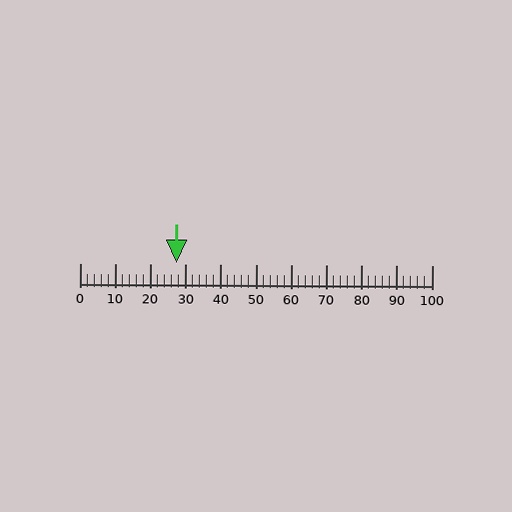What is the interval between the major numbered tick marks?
The major tick marks are spaced 10 units apart.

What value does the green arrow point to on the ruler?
The green arrow points to approximately 27.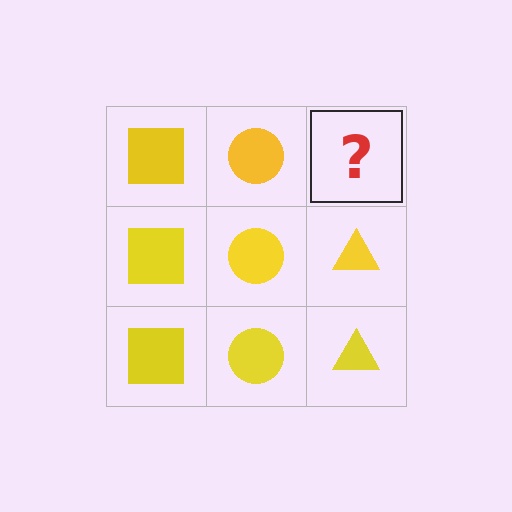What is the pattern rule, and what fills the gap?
The rule is that each column has a consistent shape. The gap should be filled with a yellow triangle.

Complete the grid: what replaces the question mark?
The question mark should be replaced with a yellow triangle.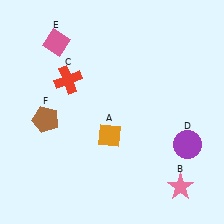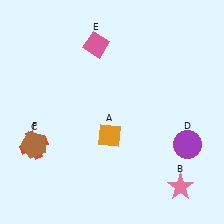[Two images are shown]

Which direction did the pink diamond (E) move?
The pink diamond (E) moved right.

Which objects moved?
The objects that moved are: the red cross (C), the pink diamond (E), the brown pentagon (F).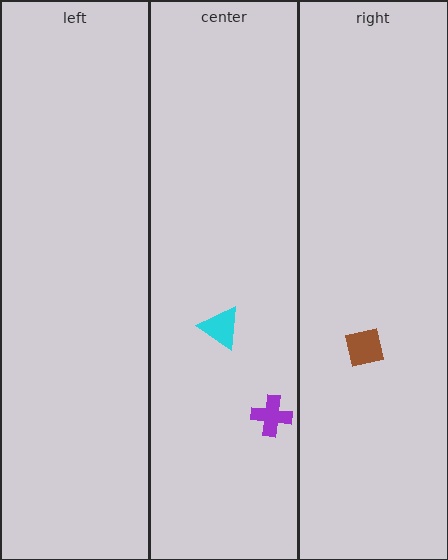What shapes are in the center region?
The purple cross, the cyan triangle.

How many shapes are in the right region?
1.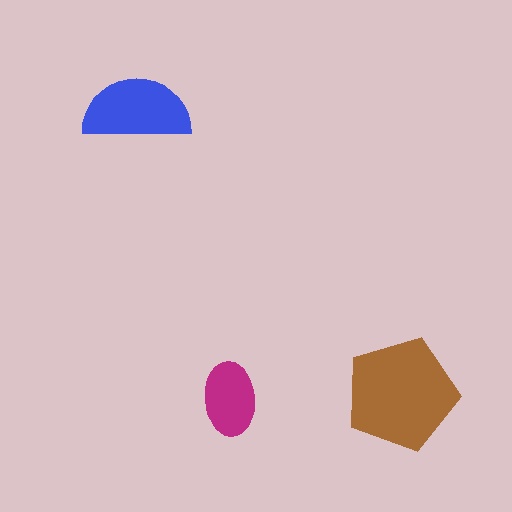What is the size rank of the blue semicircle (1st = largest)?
2nd.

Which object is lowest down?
The magenta ellipse is bottommost.